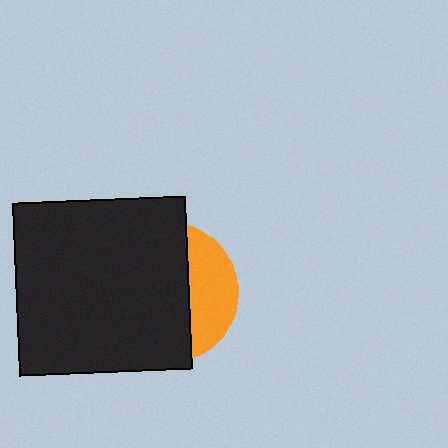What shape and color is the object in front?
The object in front is a black square.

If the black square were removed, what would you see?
You would see the complete orange circle.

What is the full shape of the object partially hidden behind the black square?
The partially hidden object is an orange circle.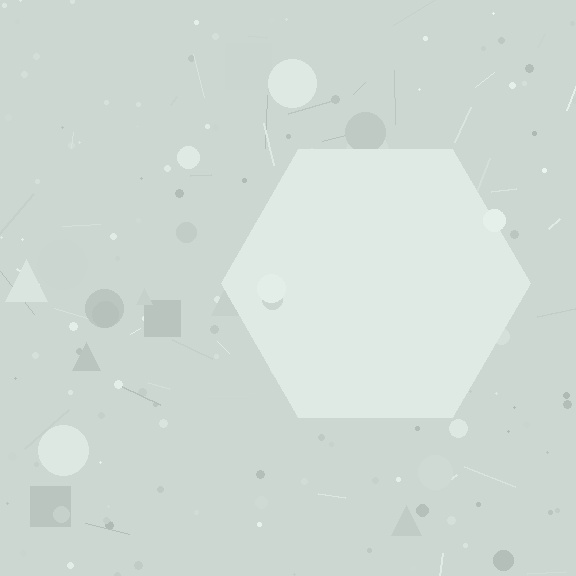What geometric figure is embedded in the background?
A hexagon is embedded in the background.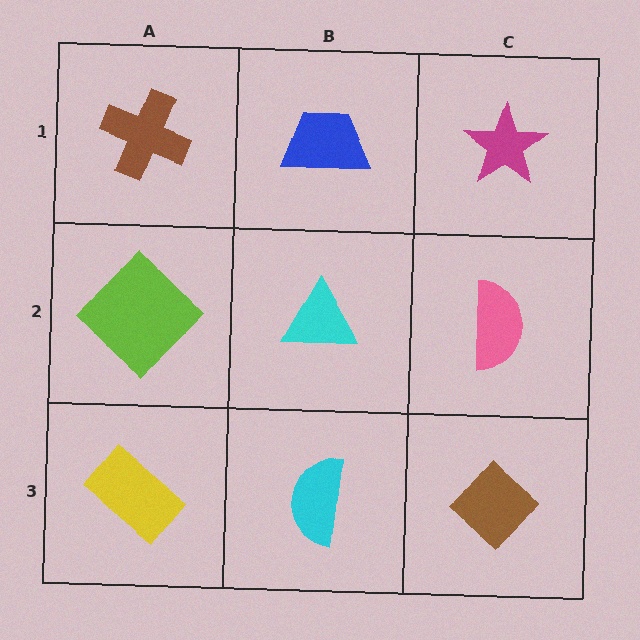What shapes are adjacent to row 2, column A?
A brown cross (row 1, column A), a yellow rectangle (row 3, column A), a cyan triangle (row 2, column B).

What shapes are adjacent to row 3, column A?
A lime diamond (row 2, column A), a cyan semicircle (row 3, column B).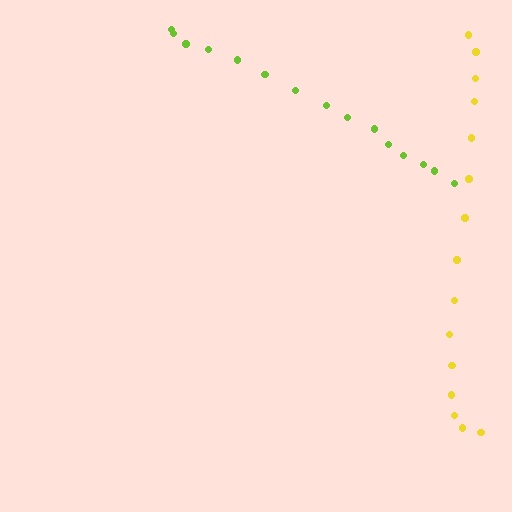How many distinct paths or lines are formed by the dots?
There are 2 distinct paths.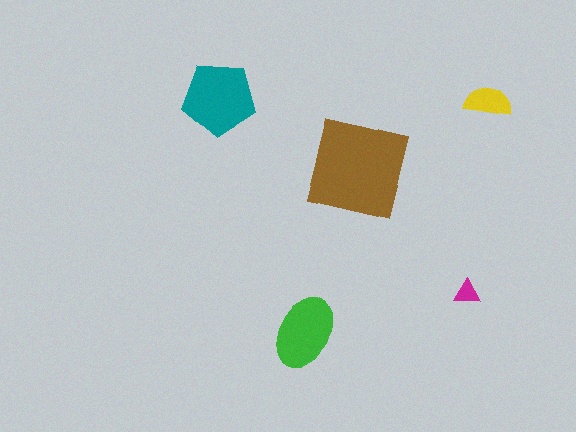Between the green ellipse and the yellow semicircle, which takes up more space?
The green ellipse.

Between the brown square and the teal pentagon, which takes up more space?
The brown square.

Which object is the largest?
The brown square.